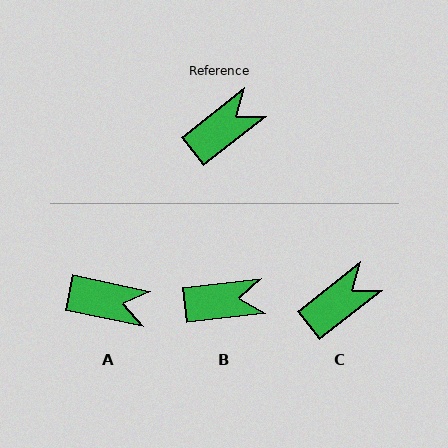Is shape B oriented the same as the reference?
No, it is off by about 32 degrees.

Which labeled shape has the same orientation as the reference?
C.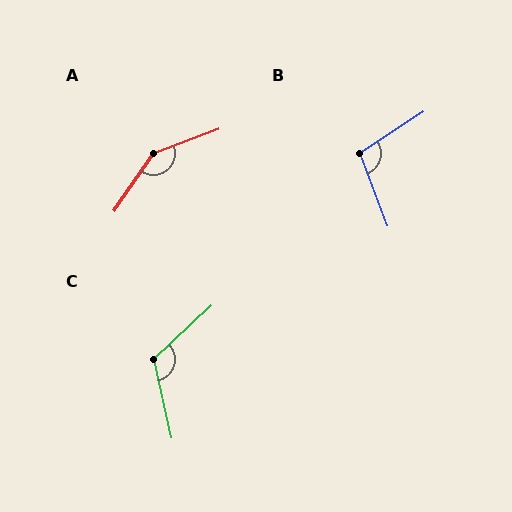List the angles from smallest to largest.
B (103°), C (120°), A (146°).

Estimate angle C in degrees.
Approximately 120 degrees.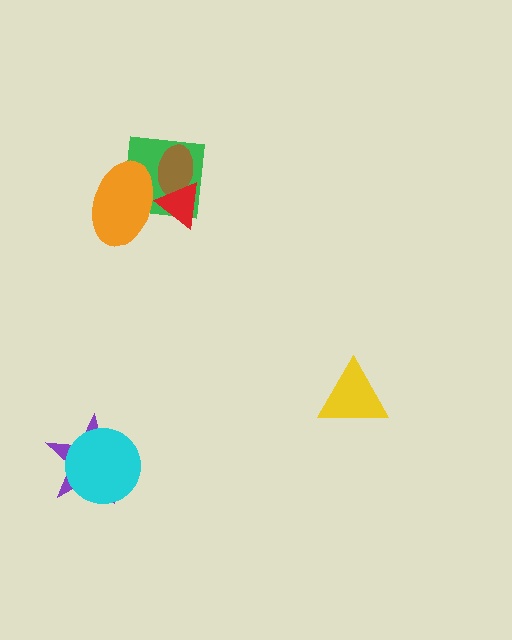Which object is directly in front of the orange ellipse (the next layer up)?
The brown ellipse is directly in front of the orange ellipse.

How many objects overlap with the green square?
3 objects overlap with the green square.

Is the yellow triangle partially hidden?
No, no other shape covers it.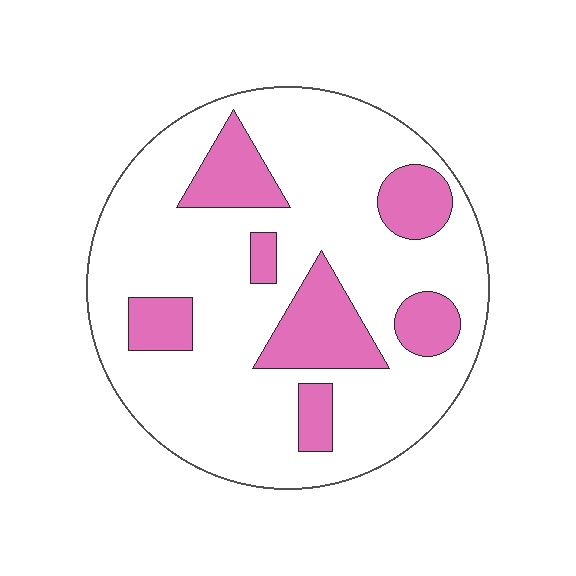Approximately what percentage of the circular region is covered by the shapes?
Approximately 25%.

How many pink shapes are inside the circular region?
7.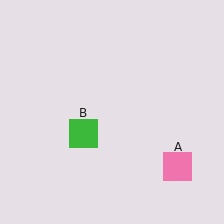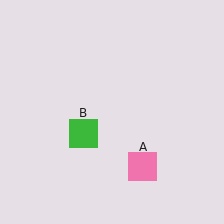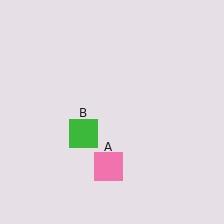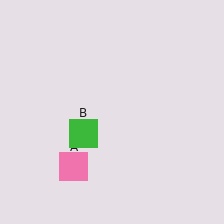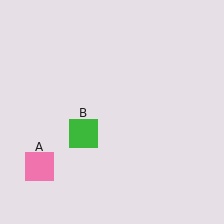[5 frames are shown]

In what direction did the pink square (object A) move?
The pink square (object A) moved left.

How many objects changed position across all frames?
1 object changed position: pink square (object A).